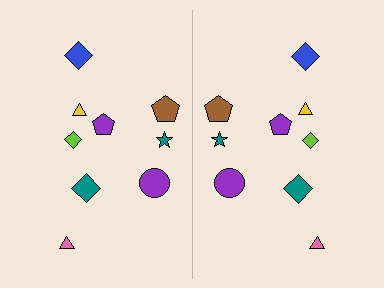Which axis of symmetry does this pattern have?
The pattern has a vertical axis of symmetry running through the center of the image.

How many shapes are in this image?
There are 18 shapes in this image.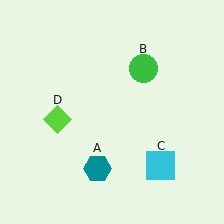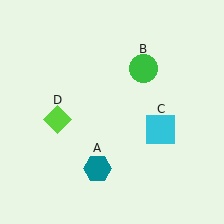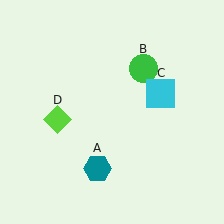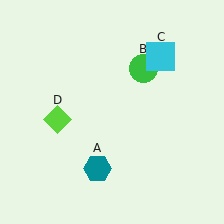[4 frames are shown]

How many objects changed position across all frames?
1 object changed position: cyan square (object C).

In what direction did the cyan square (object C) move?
The cyan square (object C) moved up.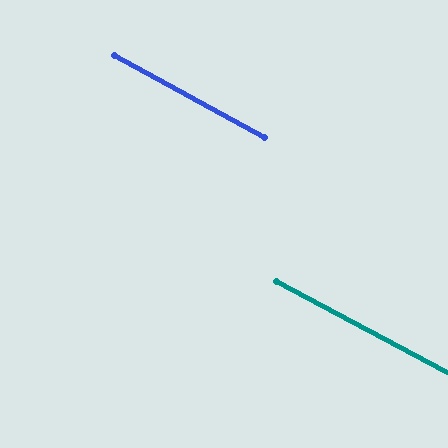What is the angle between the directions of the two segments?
Approximately 1 degree.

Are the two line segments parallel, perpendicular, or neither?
Parallel — their directions differ by only 0.7°.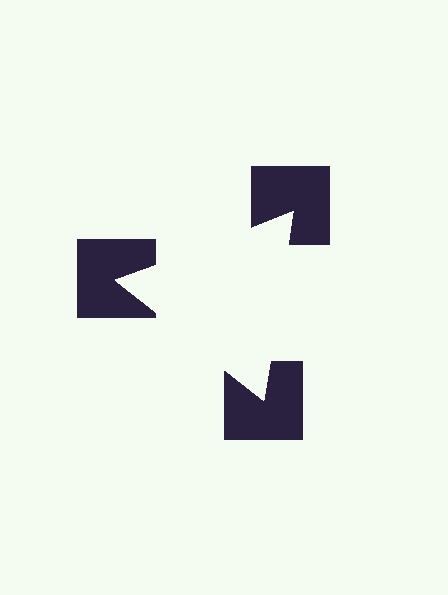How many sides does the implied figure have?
3 sides.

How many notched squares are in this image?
There are 3 — one at each vertex of the illusory triangle.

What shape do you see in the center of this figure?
An illusory triangle — its edges are inferred from the aligned wedge cuts in the notched squares, not physically drawn.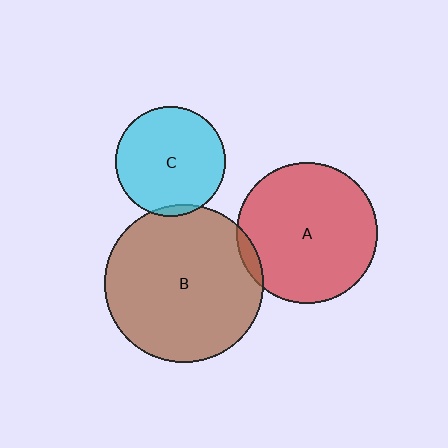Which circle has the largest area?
Circle B (brown).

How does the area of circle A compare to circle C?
Approximately 1.6 times.